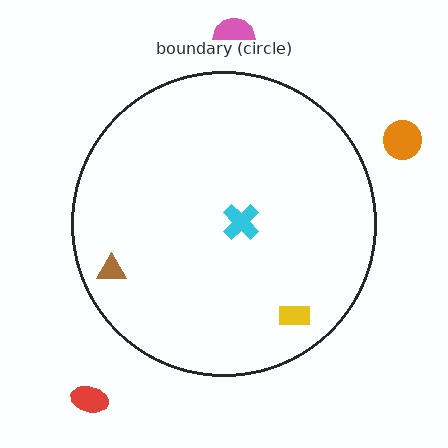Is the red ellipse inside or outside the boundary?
Outside.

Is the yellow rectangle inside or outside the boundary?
Inside.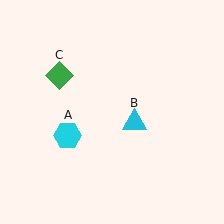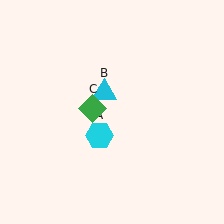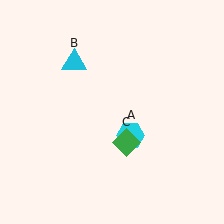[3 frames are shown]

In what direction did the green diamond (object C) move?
The green diamond (object C) moved down and to the right.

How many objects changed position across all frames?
3 objects changed position: cyan hexagon (object A), cyan triangle (object B), green diamond (object C).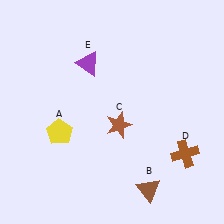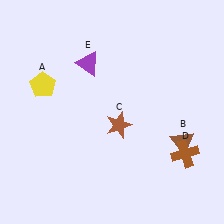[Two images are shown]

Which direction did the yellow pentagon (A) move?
The yellow pentagon (A) moved up.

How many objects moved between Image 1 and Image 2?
2 objects moved between the two images.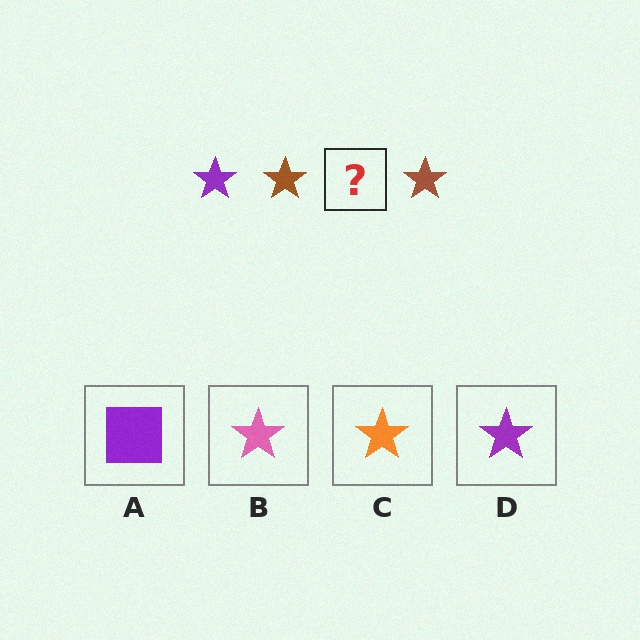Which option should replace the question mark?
Option D.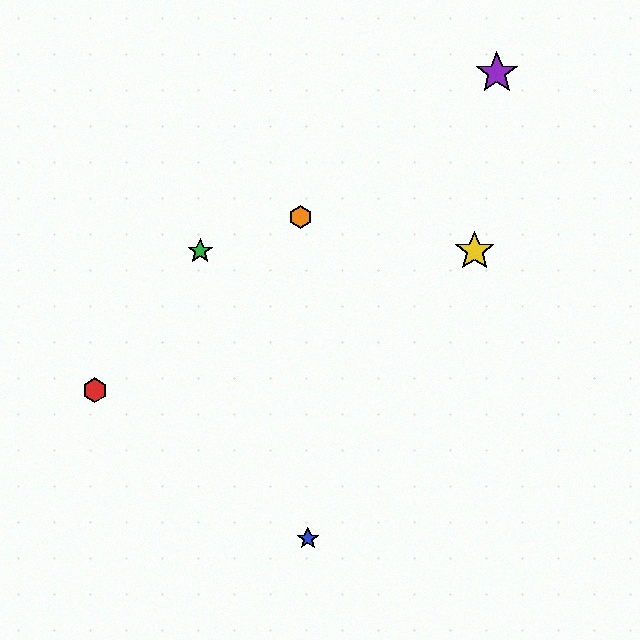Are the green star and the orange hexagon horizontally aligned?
No, the green star is at y≈251 and the orange hexagon is at y≈217.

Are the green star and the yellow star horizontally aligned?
Yes, both are at y≈251.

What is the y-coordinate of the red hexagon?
The red hexagon is at y≈390.